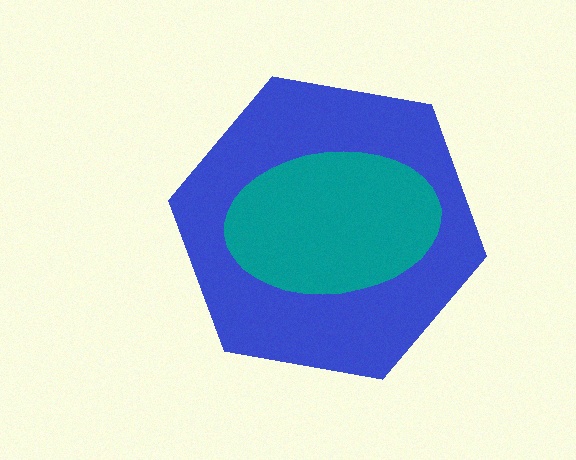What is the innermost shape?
The teal ellipse.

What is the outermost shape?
The blue hexagon.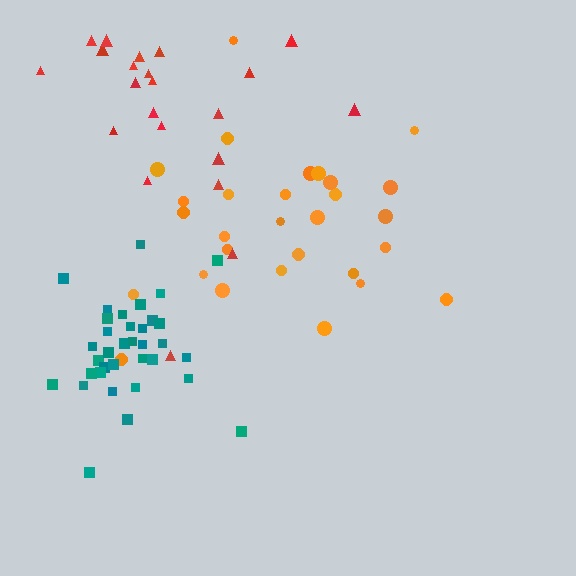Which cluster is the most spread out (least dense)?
Red.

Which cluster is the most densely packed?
Teal.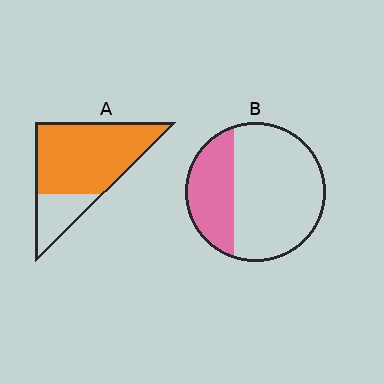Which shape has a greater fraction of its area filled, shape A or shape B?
Shape A.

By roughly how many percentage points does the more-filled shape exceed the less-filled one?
By roughly 45 percentage points (A over B).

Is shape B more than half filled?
No.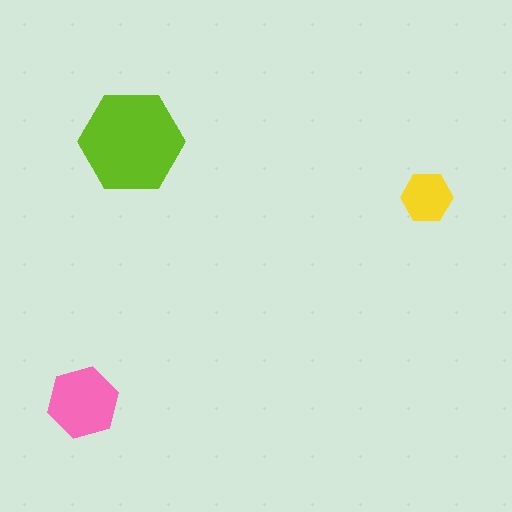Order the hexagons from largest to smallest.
the lime one, the pink one, the yellow one.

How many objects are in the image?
There are 3 objects in the image.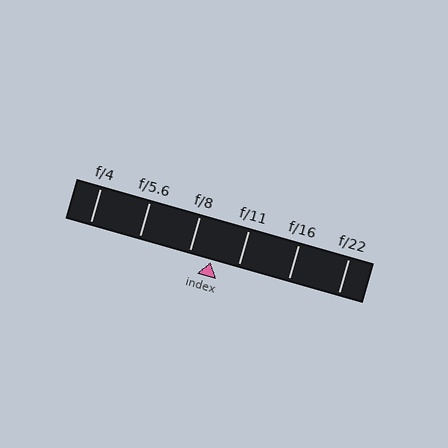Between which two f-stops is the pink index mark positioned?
The index mark is between f/8 and f/11.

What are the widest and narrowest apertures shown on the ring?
The widest aperture shown is f/4 and the narrowest is f/22.